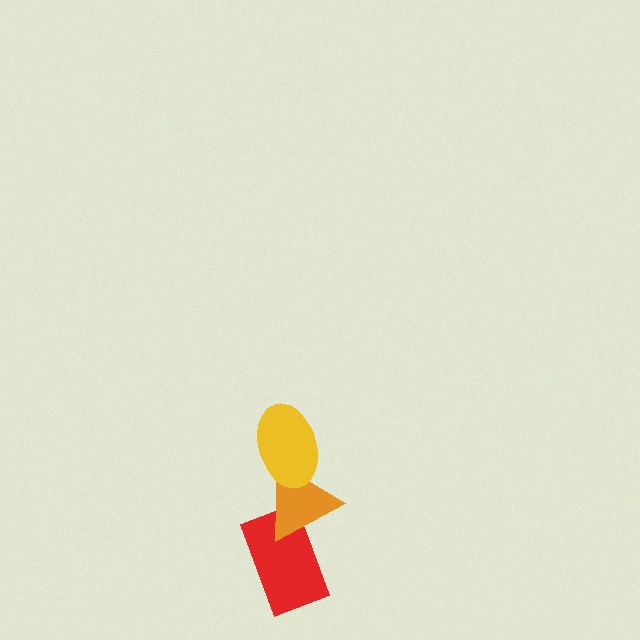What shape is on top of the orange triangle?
The yellow ellipse is on top of the orange triangle.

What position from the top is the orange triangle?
The orange triangle is 2nd from the top.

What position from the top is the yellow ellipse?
The yellow ellipse is 1st from the top.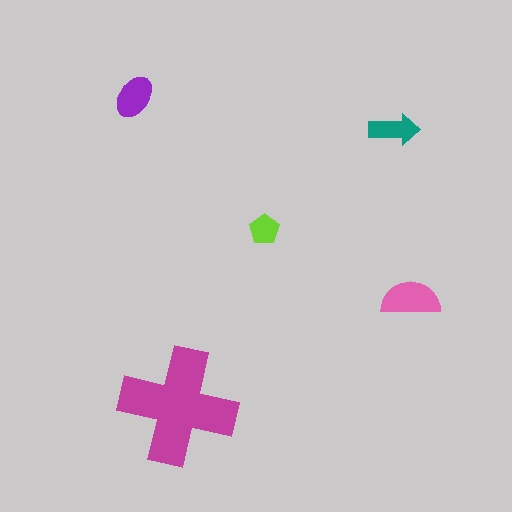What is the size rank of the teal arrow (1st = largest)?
4th.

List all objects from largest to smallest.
The magenta cross, the pink semicircle, the purple ellipse, the teal arrow, the lime pentagon.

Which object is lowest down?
The magenta cross is bottommost.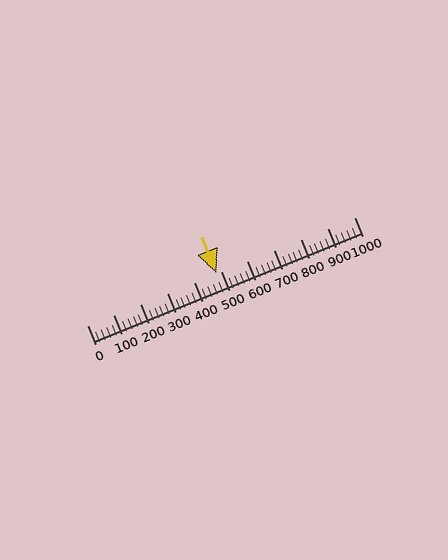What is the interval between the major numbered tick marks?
The major tick marks are spaced 100 units apart.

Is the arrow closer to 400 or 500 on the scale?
The arrow is closer to 500.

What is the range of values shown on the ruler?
The ruler shows values from 0 to 1000.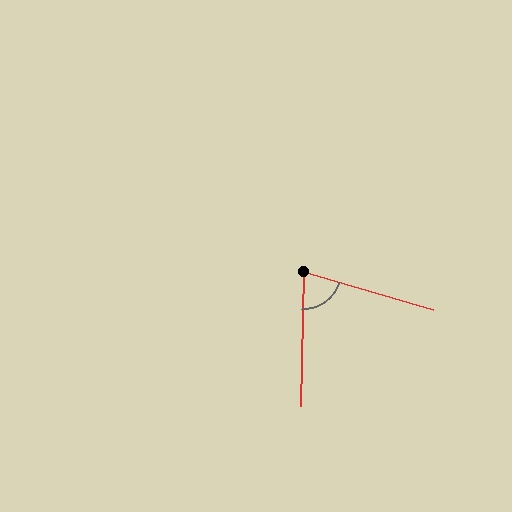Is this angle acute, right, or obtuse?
It is acute.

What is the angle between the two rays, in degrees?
Approximately 75 degrees.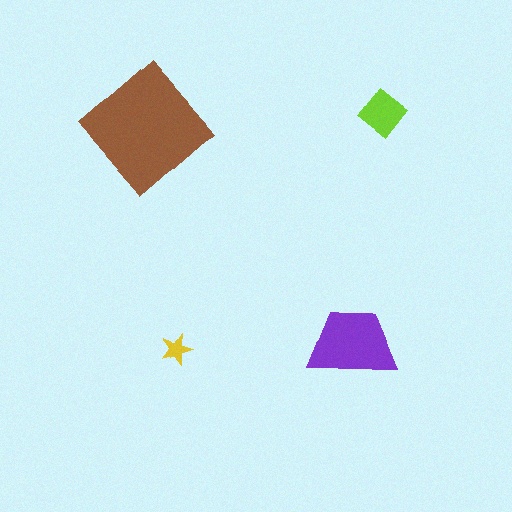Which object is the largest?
The brown diamond.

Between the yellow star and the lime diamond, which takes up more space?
The lime diamond.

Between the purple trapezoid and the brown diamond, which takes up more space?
The brown diamond.